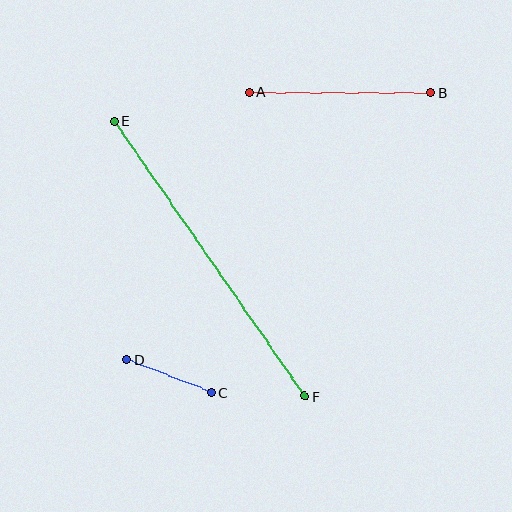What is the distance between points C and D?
The distance is approximately 90 pixels.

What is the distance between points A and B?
The distance is approximately 182 pixels.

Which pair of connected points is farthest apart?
Points E and F are farthest apart.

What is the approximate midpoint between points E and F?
The midpoint is at approximately (210, 259) pixels.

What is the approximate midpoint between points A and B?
The midpoint is at approximately (340, 92) pixels.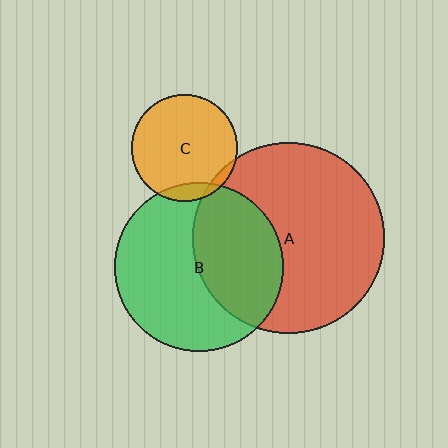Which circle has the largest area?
Circle A (red).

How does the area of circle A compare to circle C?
Approximately 3.2 times.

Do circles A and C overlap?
Yes.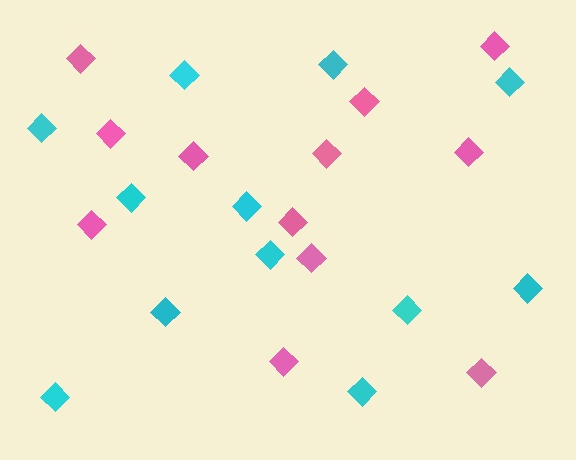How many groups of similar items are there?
There are 2 groups: one group of pink diamonds (12) and one group of cyan diamonds (12).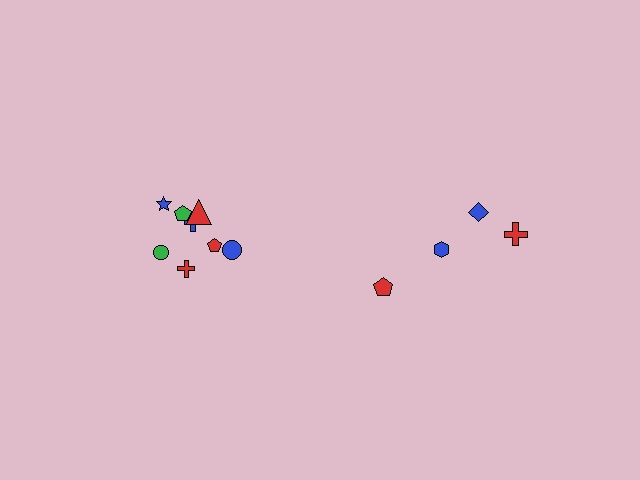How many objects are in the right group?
There are 4 objects.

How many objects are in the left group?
There are 8 objects.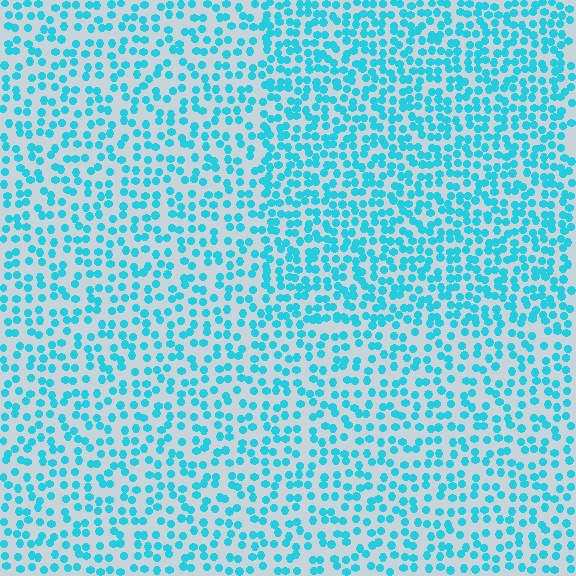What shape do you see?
I see a rectangle.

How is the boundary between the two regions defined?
The boundary is defined by a change in element density (approximately 1.5x ratio). All elements are the same color, size, and shape.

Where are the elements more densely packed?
The elements are more densely packed inside the rectangle boundary.